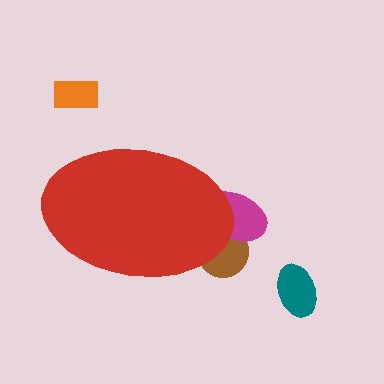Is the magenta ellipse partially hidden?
Yes, the magenta ellipse is partially hidden behind the red ellipse.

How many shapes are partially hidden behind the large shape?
2 shapes are partially hidden.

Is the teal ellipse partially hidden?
No, the teal ellipse is fully visible.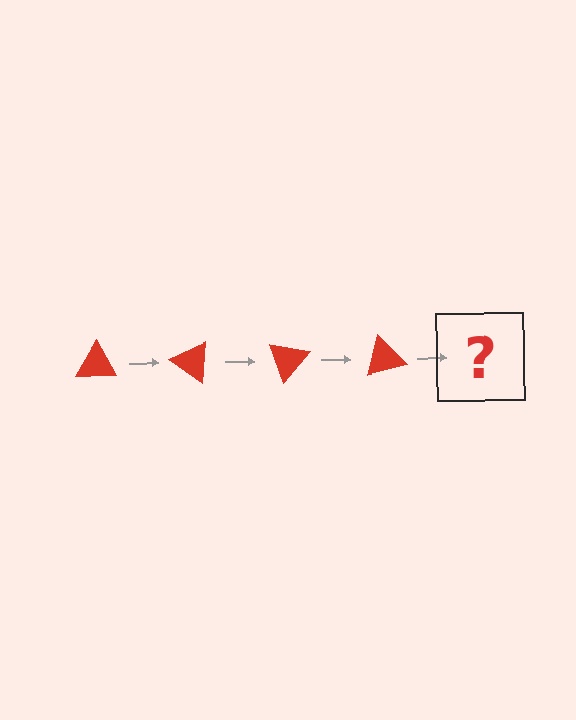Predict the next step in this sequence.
The next step is a red triangle rotated 140 degrees.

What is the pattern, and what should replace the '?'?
The pattern is that the triangle rotates 35 degrees each step. The '?' should be a red triangle rotated 140 degrees.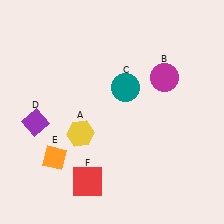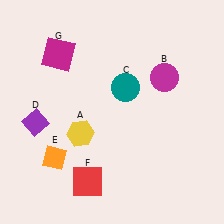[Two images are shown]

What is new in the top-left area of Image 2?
A magenta square (G) was added in the top-left area of Image 2.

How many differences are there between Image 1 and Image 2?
There is 1 difference between the two images.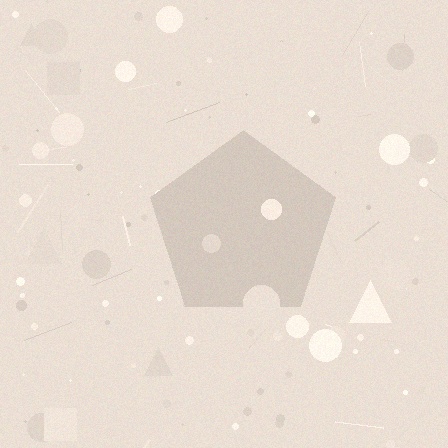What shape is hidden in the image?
A pentagon is hidden in the image.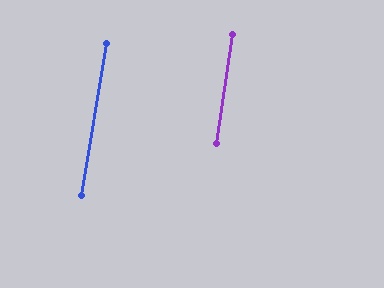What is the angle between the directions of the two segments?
Approximately 0 degrees.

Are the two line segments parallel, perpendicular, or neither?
Parallel — their directions differ by only 0.3°.